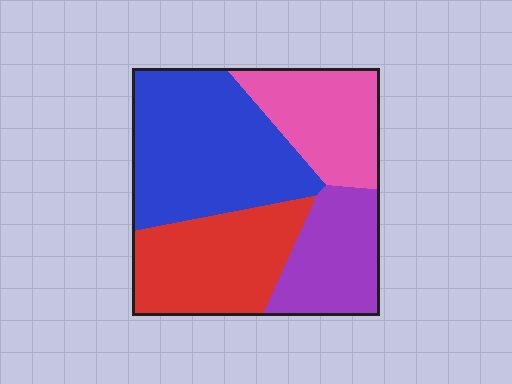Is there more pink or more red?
Red.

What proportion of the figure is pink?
Pink takes up about one fifth (1/5) of the figure.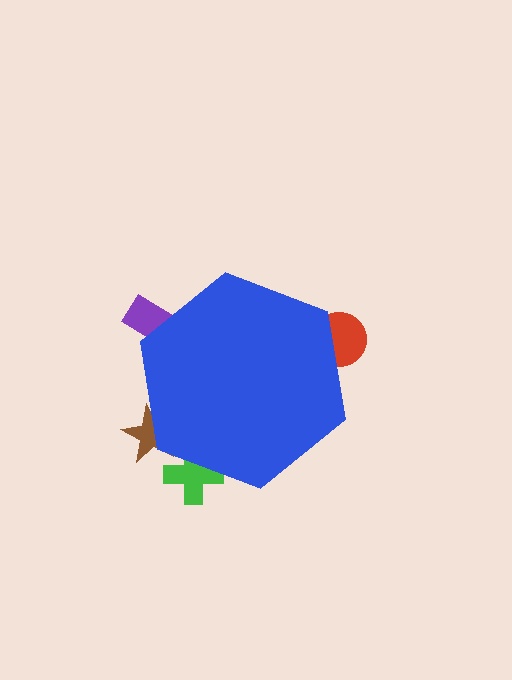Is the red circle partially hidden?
Yes, the red circle is partially hidden behind the blue hexagon.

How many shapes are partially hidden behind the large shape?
4 shapes are partially hidden.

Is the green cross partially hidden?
Yes, the green cross is partially hidden behind the blue hexagon.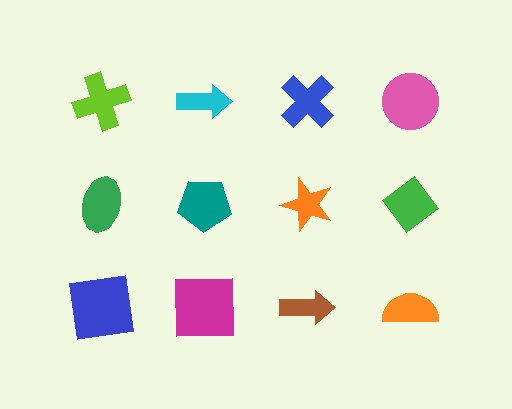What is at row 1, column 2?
A cyan arrow.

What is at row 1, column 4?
A pink circle.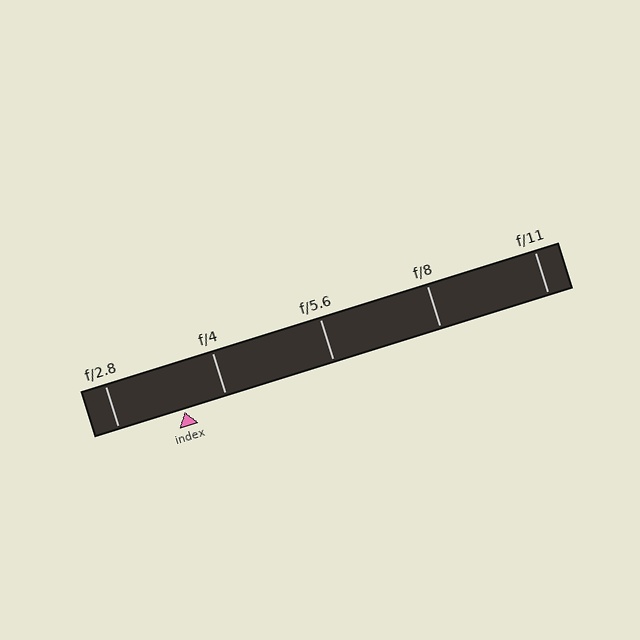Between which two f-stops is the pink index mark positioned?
The index mark is between f/2.8 and f/4.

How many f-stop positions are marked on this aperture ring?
There are 5 f-stop positions marked.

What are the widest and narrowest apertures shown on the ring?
The widest aperture shown is f/2.8 and the narrowest is f/11.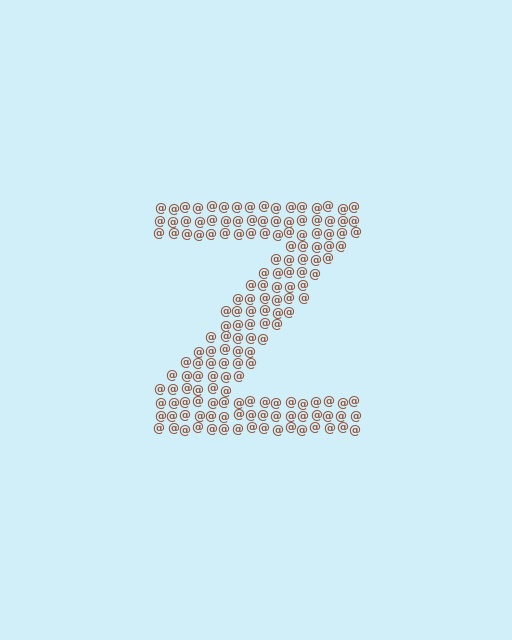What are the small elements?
The small elements are at signs.